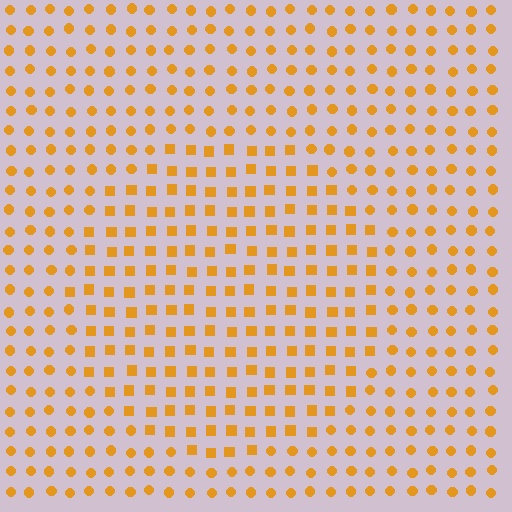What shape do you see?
I see a circle.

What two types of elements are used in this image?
The image uses squares inside the circle region and circles outside it.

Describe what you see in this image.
The image is filled with small orange elements arranged in a uniform grid. A circle-shaped region contains squares, while the surrounding area contains circles. The boundary is defined purely by the change in element shape.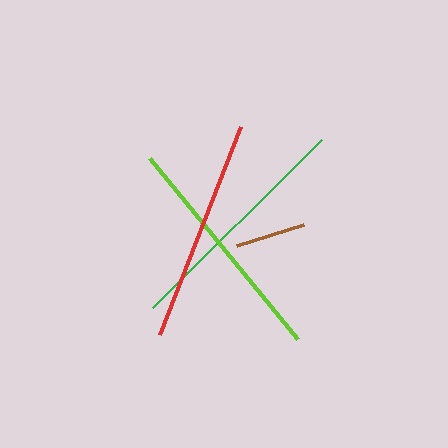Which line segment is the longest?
The green line is the longest at approximately 238 pixels.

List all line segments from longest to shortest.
From longest to shortest: green, lime, red, brown.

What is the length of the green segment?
The green segment is approximately 238 pixels long.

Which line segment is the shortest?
The brown line is the shortest at approximately 70 pixels.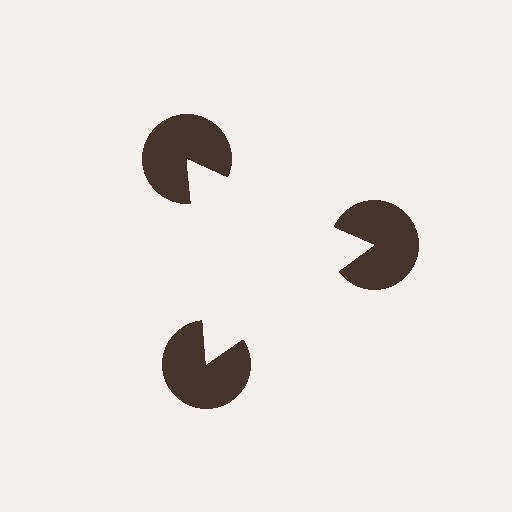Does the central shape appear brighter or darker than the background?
It typically appears slightly brighter than the background, even though no actual brightness change is drawn.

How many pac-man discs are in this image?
There are 3 — one at each vertex of the illusory triangle.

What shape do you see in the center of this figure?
An illusory triangle — its edges are inferred from the aligned wedge cuts in the pac-man discs, not physically drawn.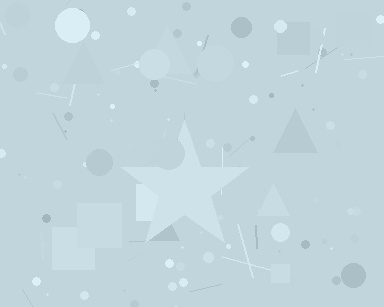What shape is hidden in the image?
A star is hidden in the image.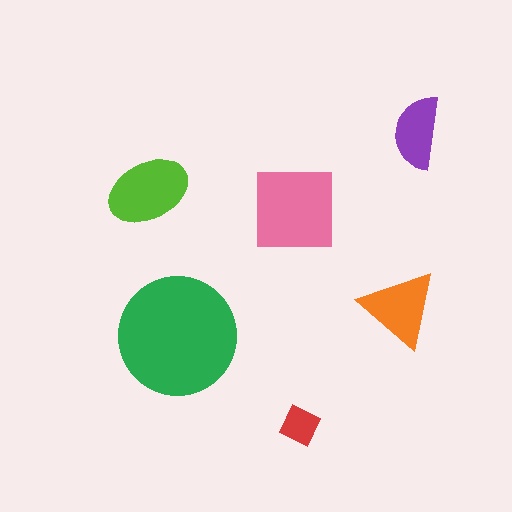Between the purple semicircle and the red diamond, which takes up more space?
The purple semicircle.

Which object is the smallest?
The red diamond.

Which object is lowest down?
The red diamond is bottommost.